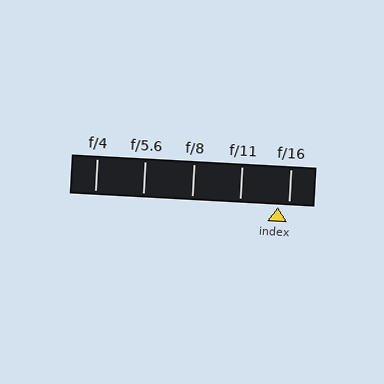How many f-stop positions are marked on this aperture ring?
There are 5 f-stop positions marked.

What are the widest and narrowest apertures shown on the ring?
The widest aperture shown is f/4 and the narrowest is f/16.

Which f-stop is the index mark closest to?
The index mark is closest to f/16.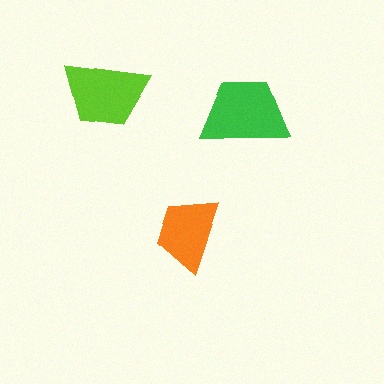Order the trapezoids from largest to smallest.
the green one, the lime one, the orange one.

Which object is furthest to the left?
The lime trapezoid is leftmost.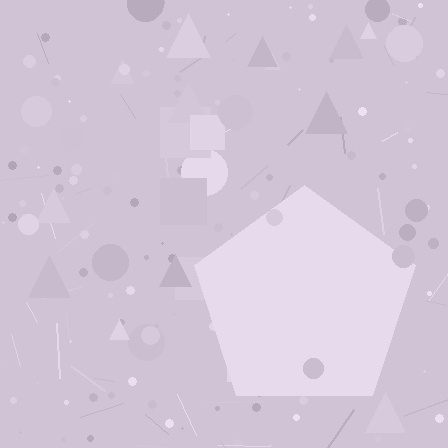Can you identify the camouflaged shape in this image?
The camouflaged shape is a pentagon.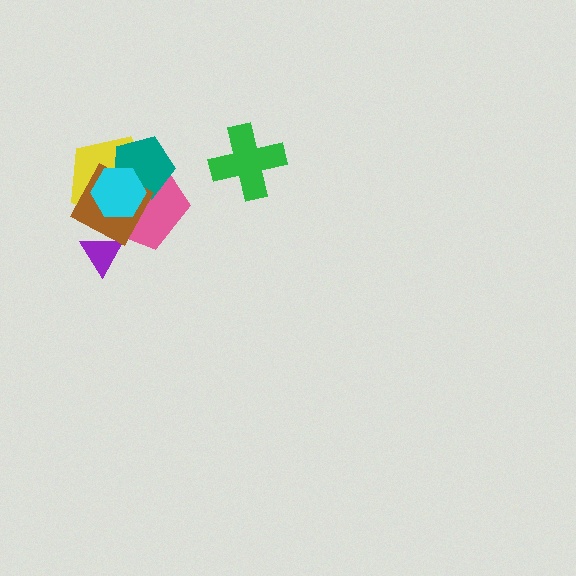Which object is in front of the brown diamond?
The cyan hexagon is in front of the brown diamond.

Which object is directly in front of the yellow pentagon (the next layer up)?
The pink pentagon is directly in front of the yellow pentagon.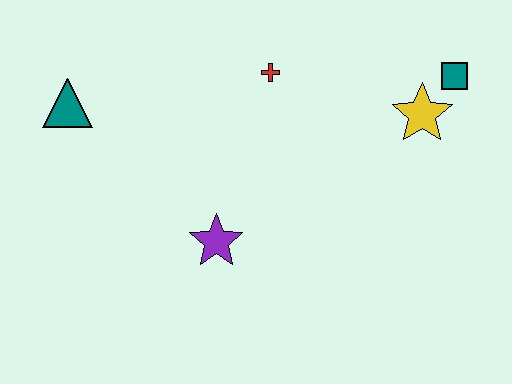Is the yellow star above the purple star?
Yes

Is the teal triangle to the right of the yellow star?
No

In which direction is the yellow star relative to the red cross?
The yellow star is to the right of the red cross.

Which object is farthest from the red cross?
The teal triangle is farthest from the red cross.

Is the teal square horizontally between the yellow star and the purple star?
No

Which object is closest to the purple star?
The red cross is closest to the purple star.